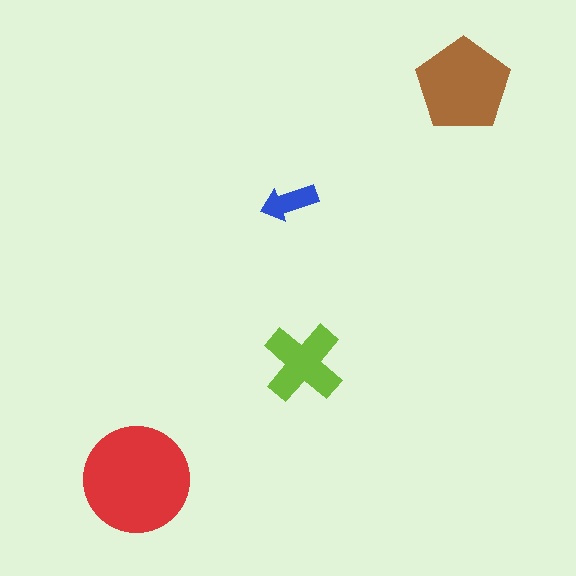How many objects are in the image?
There are 4 objects in the image.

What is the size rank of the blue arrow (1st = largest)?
4th.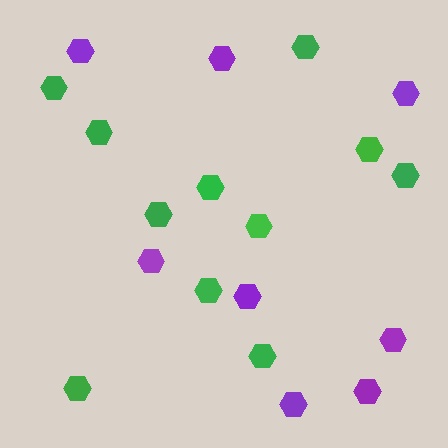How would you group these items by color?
There are 2 groups: one group of purple hexagons (8) and one group of green hexagons (11).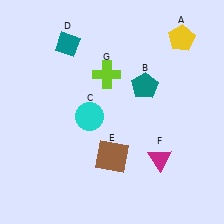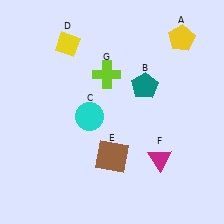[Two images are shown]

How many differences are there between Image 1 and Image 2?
There is 1 difference between the two images.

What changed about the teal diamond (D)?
In Image 1, D is teal. In Image 2, it changed to yellow.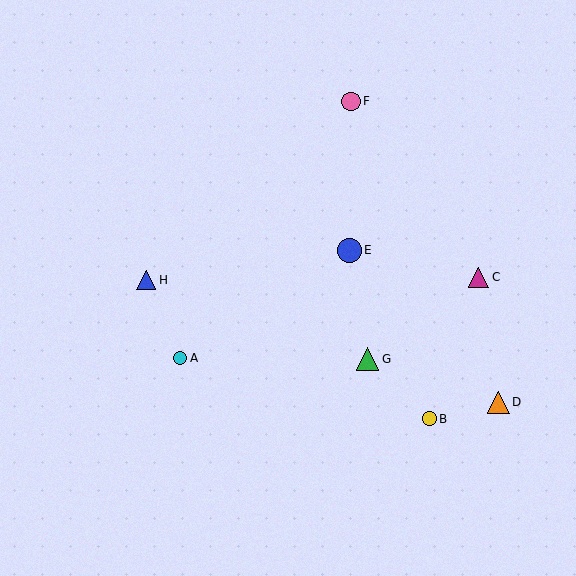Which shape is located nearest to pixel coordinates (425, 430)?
The yellow circle (labeled B) at (430, 419) is nearest to that location.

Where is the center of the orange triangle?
The center of the orange triangle is at (498, 402).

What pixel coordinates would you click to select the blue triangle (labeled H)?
Click at (146, 280) to select the blue triangle H.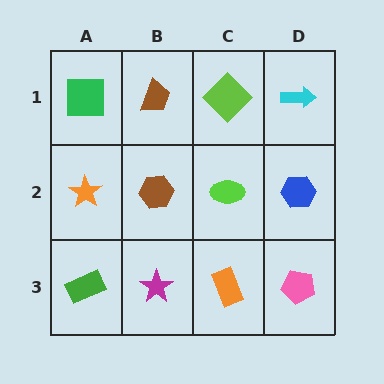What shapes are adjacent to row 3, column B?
A brown hexagon (row 2, column B), a green rectangle (row 3, column A), an orange rectangle (row 3, column C).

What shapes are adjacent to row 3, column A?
An orange star (row 2, column A), a magenta star (row 3, column B).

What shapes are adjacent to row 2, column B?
A brown trapezoid (row 1, column B), a magenta star (row 3, column B), an orange star (row 2, column A), a lime ellipse (row 2, column C).